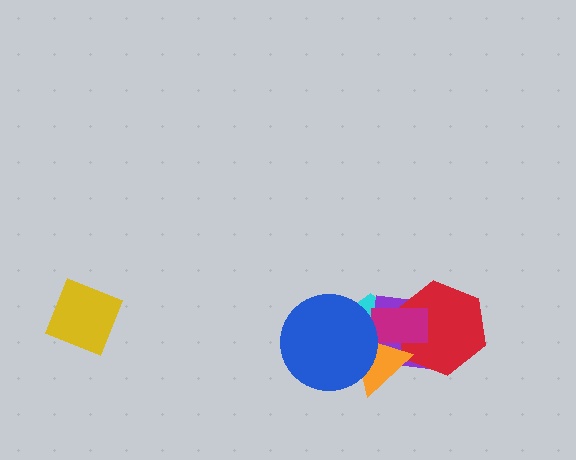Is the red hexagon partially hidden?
Yes, it is partially covered by another shape.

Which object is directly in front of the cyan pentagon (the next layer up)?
The purple square is directly in front of the cyan pentagon.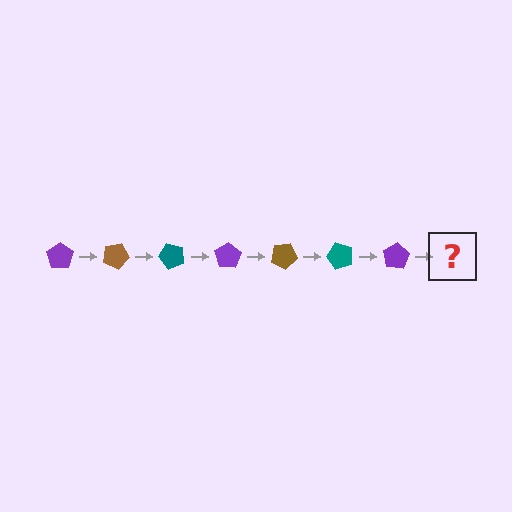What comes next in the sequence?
The next element should be a brown pentagon, rotated 175 degrees from the start.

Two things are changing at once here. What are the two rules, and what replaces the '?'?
The two rules are that it rotates 25 degrees each step and the color cycles through purple, brown, and teal. The '?' should be a brown pentagon, rotated 175 degrees from the start.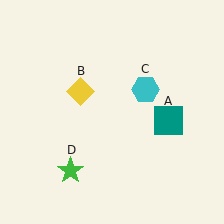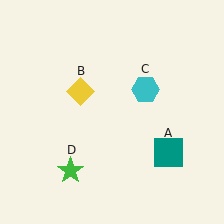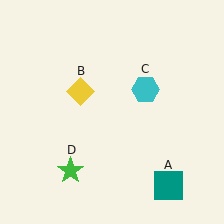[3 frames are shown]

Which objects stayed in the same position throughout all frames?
Yellow diamond (object B) and cyan hexagon (object C) and green star (object D) remained stationary.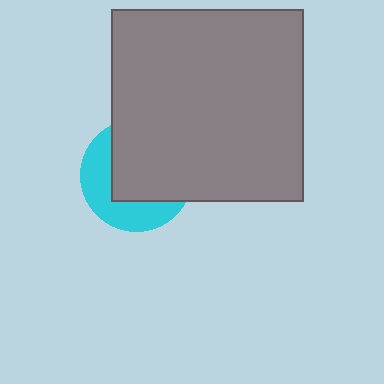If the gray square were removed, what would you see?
You would see the complete cyan circle.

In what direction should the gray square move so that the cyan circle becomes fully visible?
The gray square should move toward the upper-right. That is the shortest direction to clear the overlap and leave the cyan circle fully visible.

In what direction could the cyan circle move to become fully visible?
The cyan circle could move toward the lower-left. That would shift it out from behind the gray square entirely.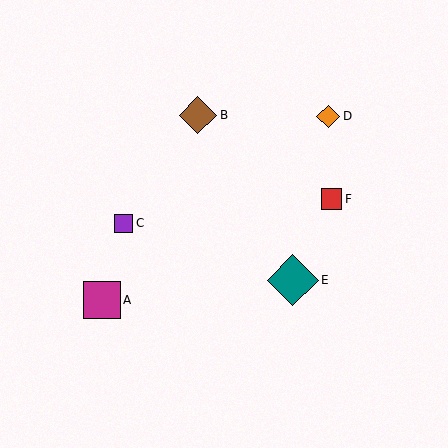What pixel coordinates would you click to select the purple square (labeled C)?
Click at (124, 223) to select the purple square C.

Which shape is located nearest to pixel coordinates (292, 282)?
The teal diamond (labeled E) at (293, 280) is nearest to that location.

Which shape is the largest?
The teal diamond (labeled E) is the largest.